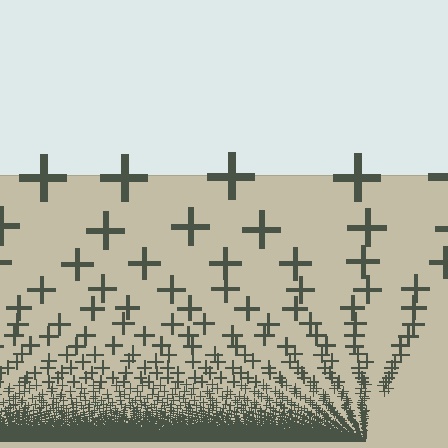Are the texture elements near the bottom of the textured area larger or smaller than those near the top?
Smaller. The gradient is inverted — elements near the bottom are smaller and denser.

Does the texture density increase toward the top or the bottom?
Density increases toward the bottom.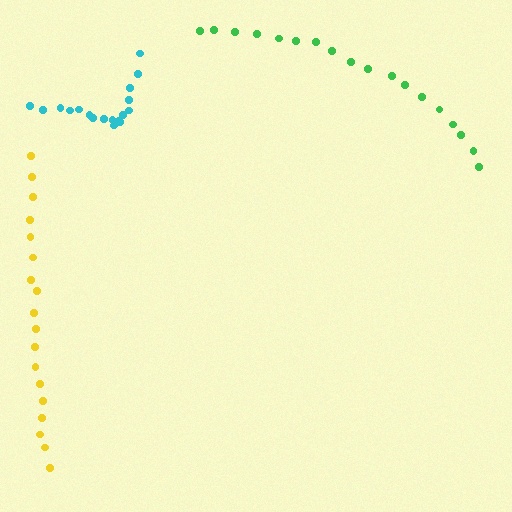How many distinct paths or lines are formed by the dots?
There are 3 distinct paths.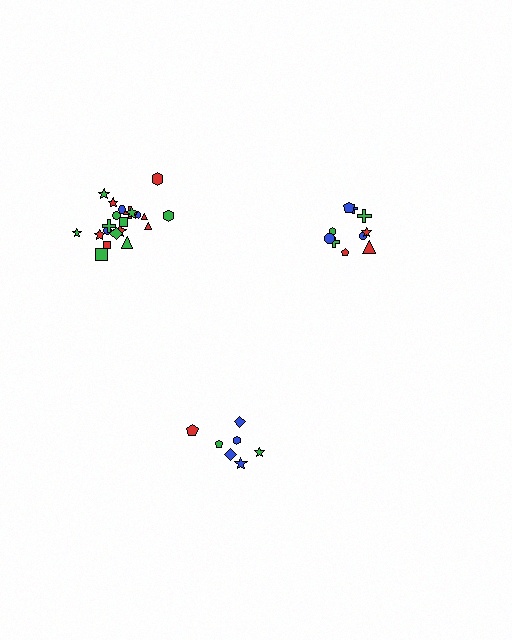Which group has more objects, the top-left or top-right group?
The top-left group.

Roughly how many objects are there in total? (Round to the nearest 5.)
Roughly 40 objects in total.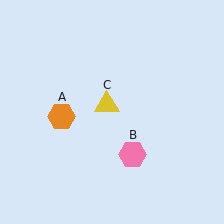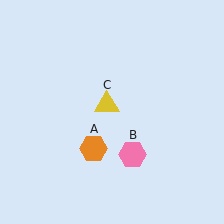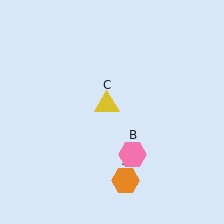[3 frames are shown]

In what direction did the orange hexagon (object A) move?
The orange hexagon (object A) moved down and to the right.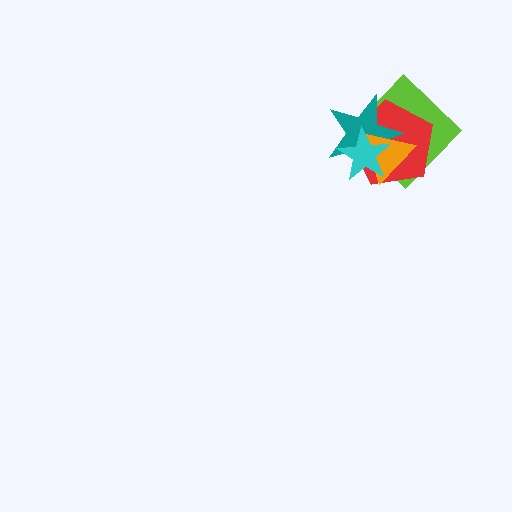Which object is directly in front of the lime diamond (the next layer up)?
The red pentagon is directly in front of the lime diamond.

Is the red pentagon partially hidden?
Yes, it is partially covered by another shape.